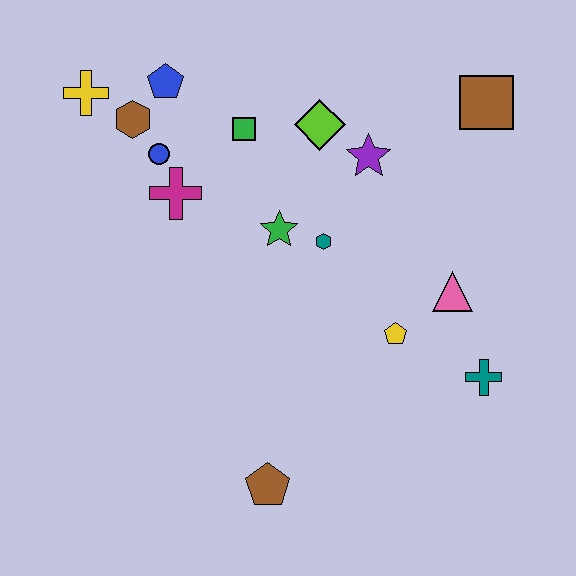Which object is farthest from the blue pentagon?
The teal cross is farthest from the blue pentagon.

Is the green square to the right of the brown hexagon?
Yes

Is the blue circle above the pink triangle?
Yes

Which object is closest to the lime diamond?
The purple star is closest to the lime diamond.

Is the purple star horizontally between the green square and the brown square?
Yes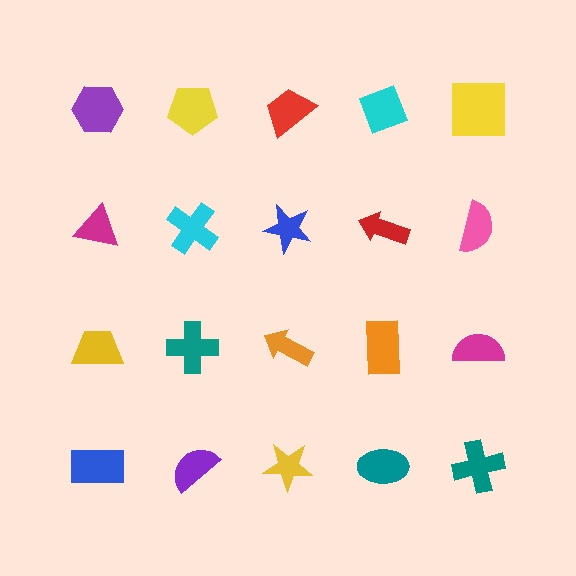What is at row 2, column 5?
A pink semicircle.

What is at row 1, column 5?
A yellow square.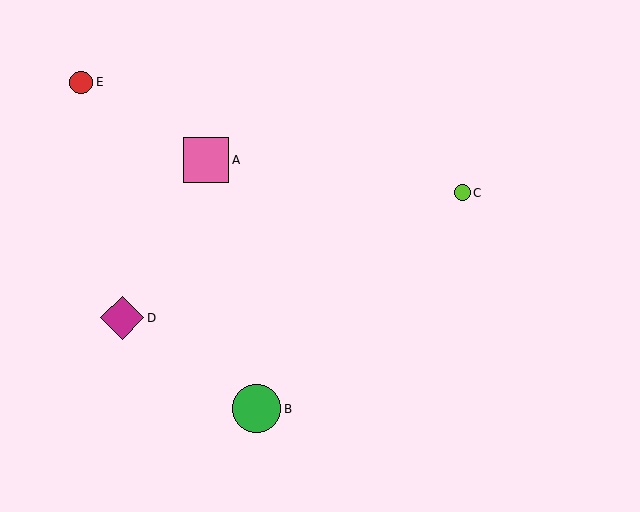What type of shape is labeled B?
Shape B is a green circle.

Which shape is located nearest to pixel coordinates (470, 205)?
The lime circle (labeled C) at (462, 193) is nearest to that location.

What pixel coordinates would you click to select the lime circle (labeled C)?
Click at (462, 193) to select the lime circle C.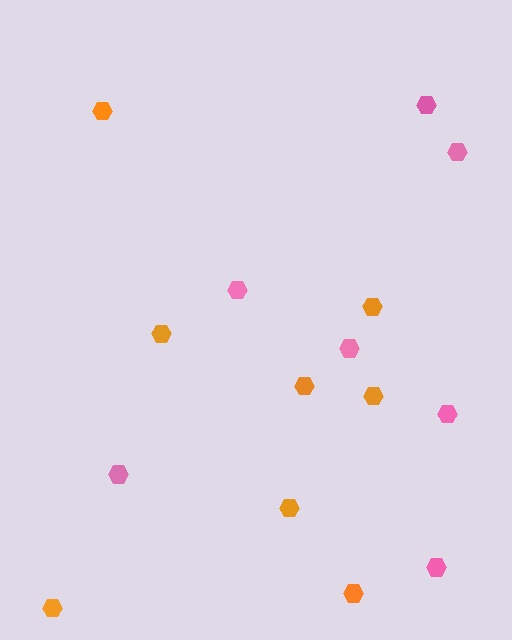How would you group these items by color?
There are 2 groups: one group of orange hexagons (8) and one group of pink hexagons (7).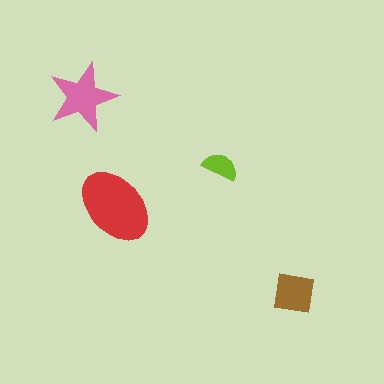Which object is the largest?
The red ellipse.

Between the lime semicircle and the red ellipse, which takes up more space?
The red ellipse.